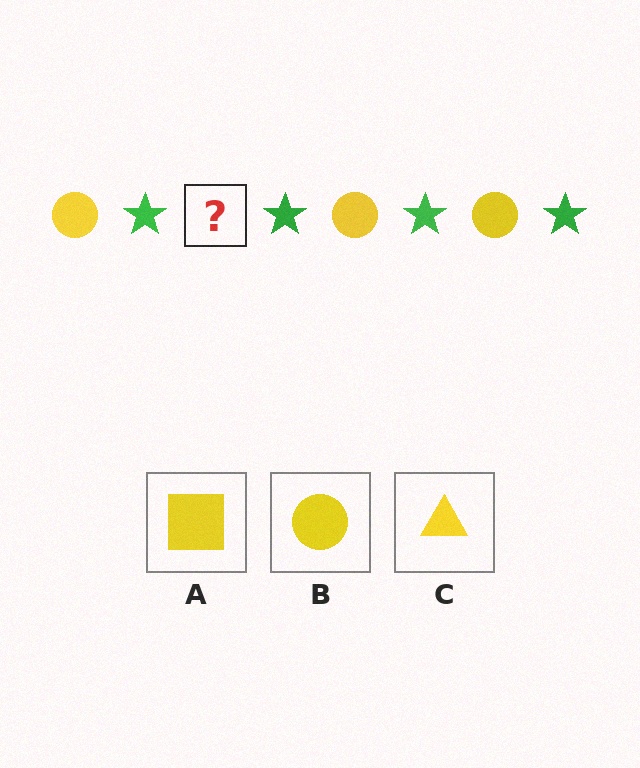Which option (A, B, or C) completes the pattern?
B.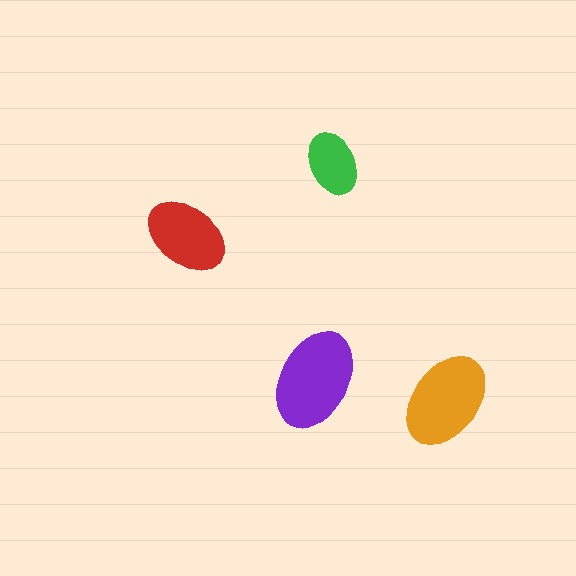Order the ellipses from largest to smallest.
the purple one, the orange one, the red one, the green one.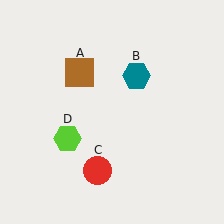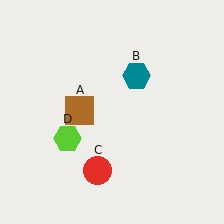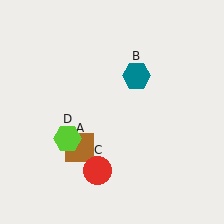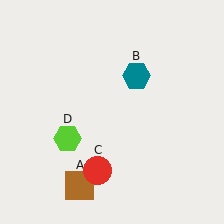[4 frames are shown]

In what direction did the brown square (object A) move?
The brown square (object A) moved down.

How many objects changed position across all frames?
1 object changed position: brown square (object A).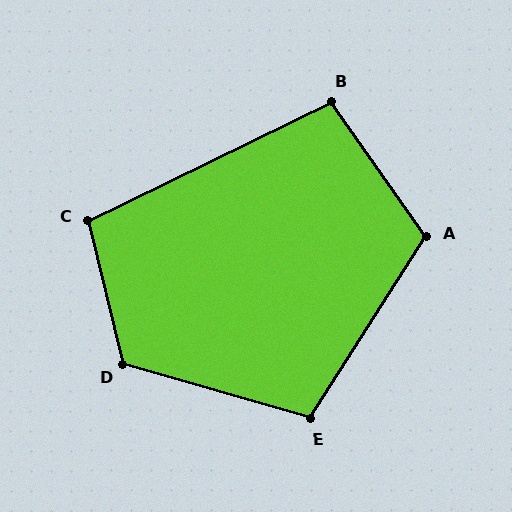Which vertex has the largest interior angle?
D, at approximately 120 degrees.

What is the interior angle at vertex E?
Approximately 106 degrees (obtuse).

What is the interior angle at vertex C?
Approximately 102 degrees (obtuse).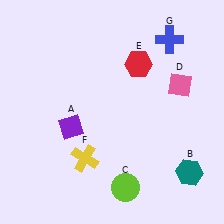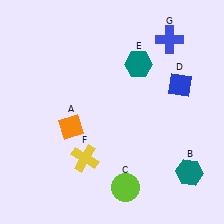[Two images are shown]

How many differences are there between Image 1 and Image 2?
There are 3 differences between the two images.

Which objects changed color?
A changed from purple to orange. D changed from pink to blue. E changed from red to teal.